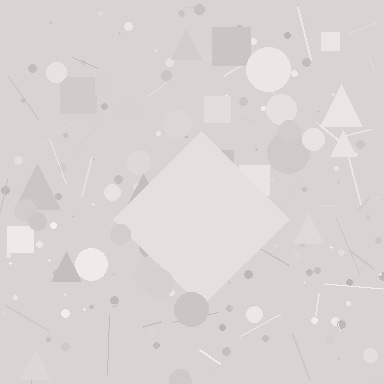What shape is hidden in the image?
A diamond is hidden in the image.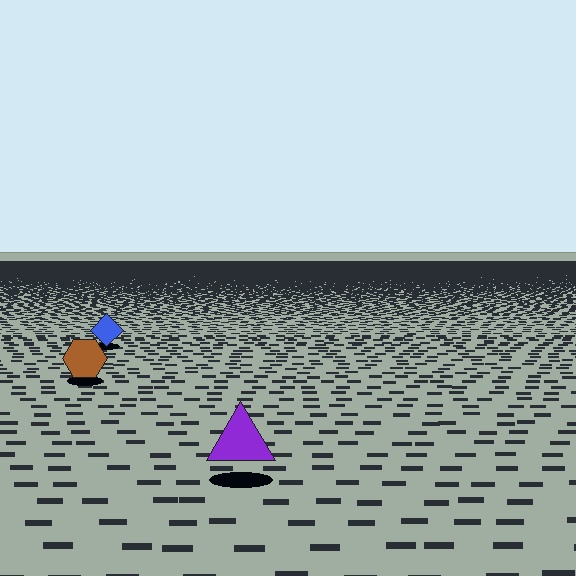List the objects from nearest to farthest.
From nearest to farthest: the purple triangle, the brown hexagon, the blue diamond.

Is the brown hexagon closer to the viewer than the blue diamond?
Yes. The brown hexagon is closer — you can tell from the texture gradient: the ground texture is coarser near it.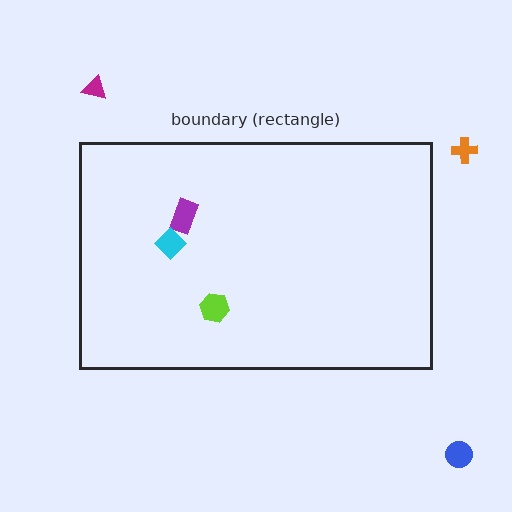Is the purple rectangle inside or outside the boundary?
Inside.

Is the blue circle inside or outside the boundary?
Outside.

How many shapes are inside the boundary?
3 inside, 3 outside.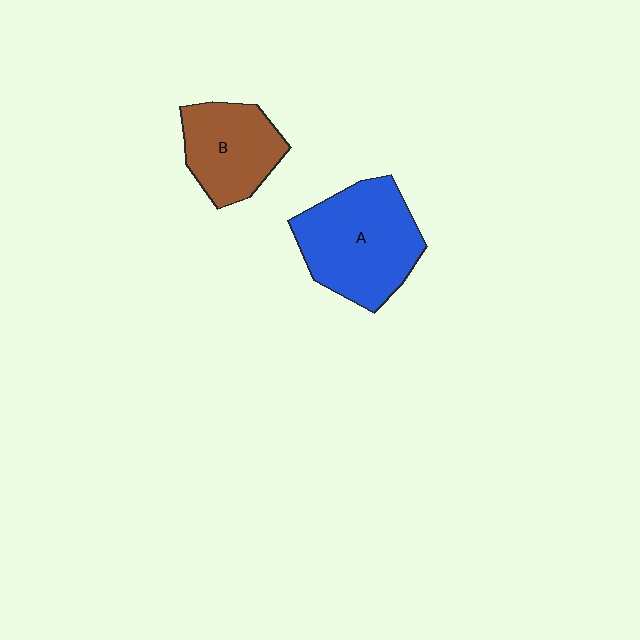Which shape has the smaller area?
Shape B (brown).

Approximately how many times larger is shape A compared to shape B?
Approximately 1.5 times.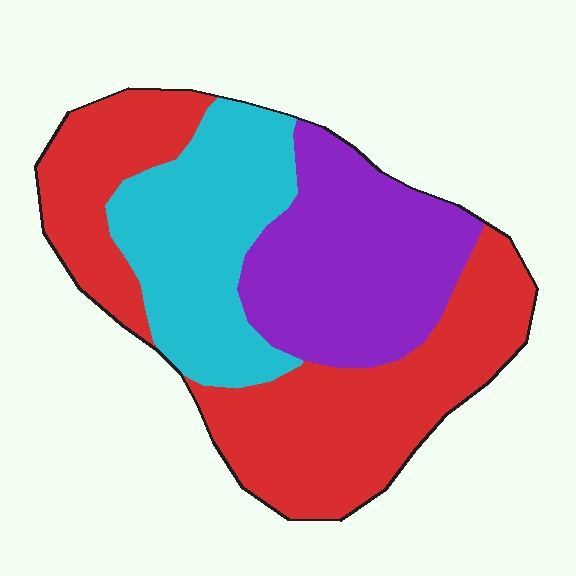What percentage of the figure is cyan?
Cyan covers around 25% of the figure.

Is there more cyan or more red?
Red.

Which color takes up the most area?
Red, at roughly 45%.